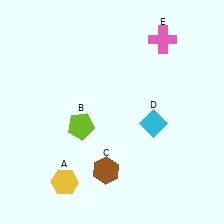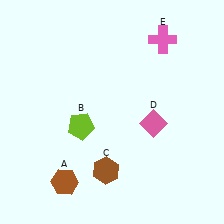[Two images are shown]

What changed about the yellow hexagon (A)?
In Image 1, A is yellow. In Image 2, it changed to brown.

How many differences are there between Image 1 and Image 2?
There are 2 differences between the two images.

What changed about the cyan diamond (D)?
In Image 1, D is cyan. In Image 2, it changed to pink.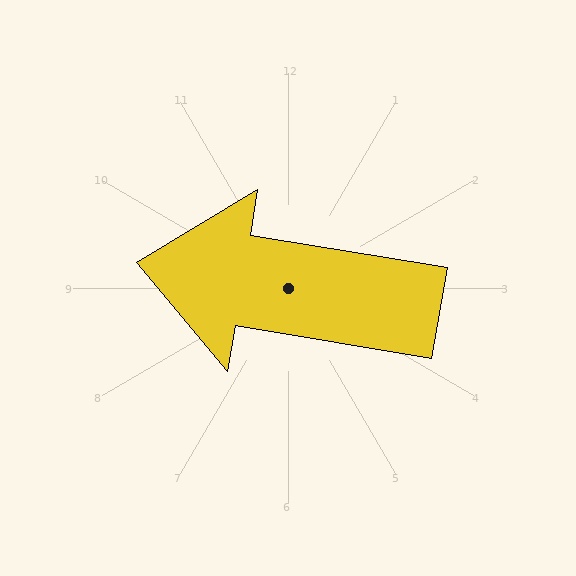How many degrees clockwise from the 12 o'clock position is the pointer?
Approximately 279 degrees.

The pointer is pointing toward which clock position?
Roughly 9 o'clock.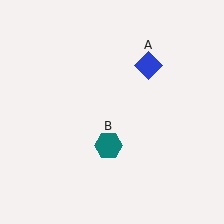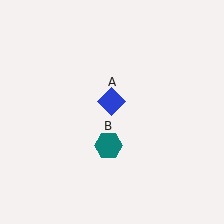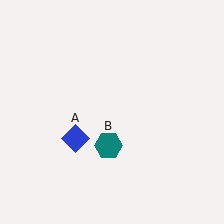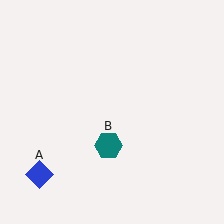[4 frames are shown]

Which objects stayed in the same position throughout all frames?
Teal hexagon (object B) remained stationary.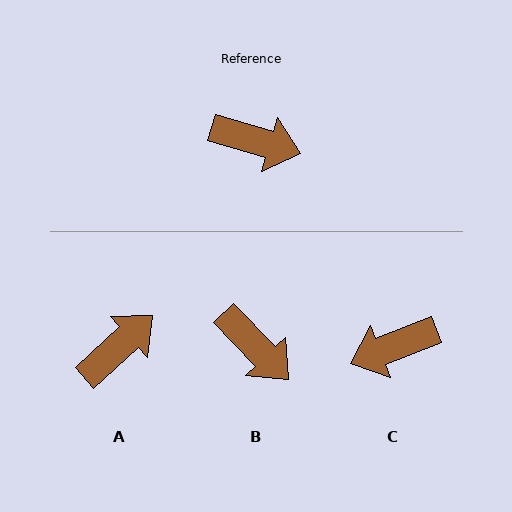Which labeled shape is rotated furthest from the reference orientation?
C, about 142 degrees away.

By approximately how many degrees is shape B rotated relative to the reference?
Approximately 29 degrees clockwise.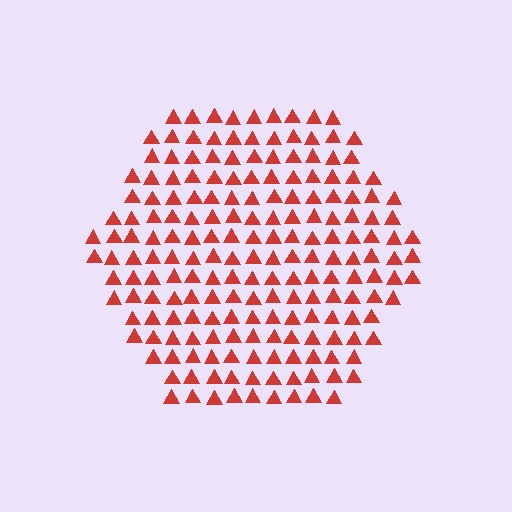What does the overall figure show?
The overall figure shows a hexagon.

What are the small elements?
The small elements are triangles.